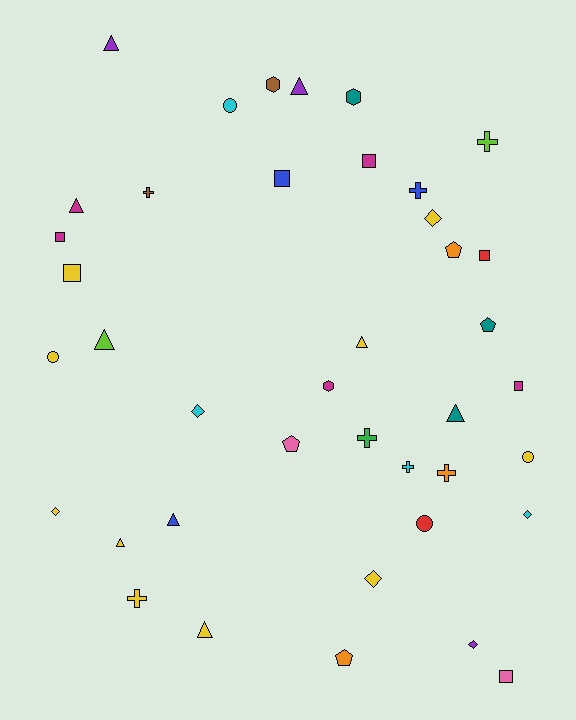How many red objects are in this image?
There are 2 red objects.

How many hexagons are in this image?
There are 3 hexagons.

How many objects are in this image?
There are 40 objects.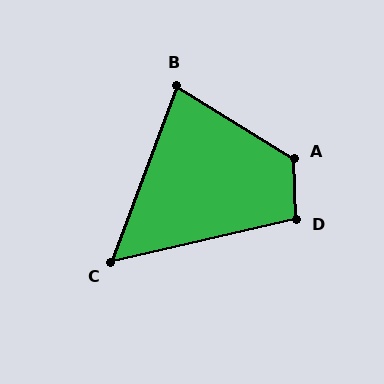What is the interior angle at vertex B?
Approximately 79 degrees (acute).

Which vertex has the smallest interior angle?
C, at approximately 56 degrees.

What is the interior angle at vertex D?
Approximately 101 degrees (obtuse).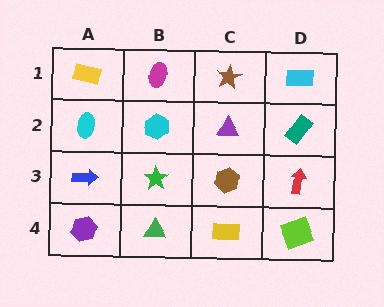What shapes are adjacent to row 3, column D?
A teal rectangle (row 2, column D), a lime square (row 4, column D), a brown hexagon (row 3, column C).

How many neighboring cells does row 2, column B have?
4.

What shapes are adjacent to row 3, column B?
A cyan hexagon (row 2, column B), a green triangle (row 4, column B), a blue arrow (row 3, column A), a brown hexagon (row 3, column C).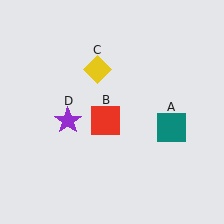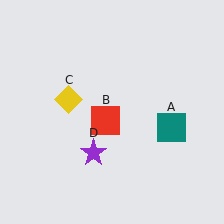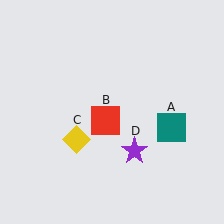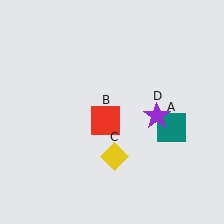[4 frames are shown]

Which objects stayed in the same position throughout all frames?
Teal square (object A) and red square (object B) remained stationary.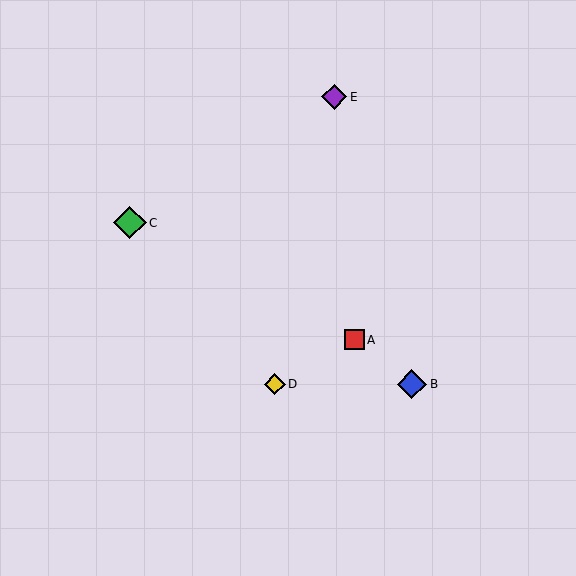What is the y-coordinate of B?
Object B is at y≈384.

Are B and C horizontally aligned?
No, B is at y≈384 and C is at y≈223.